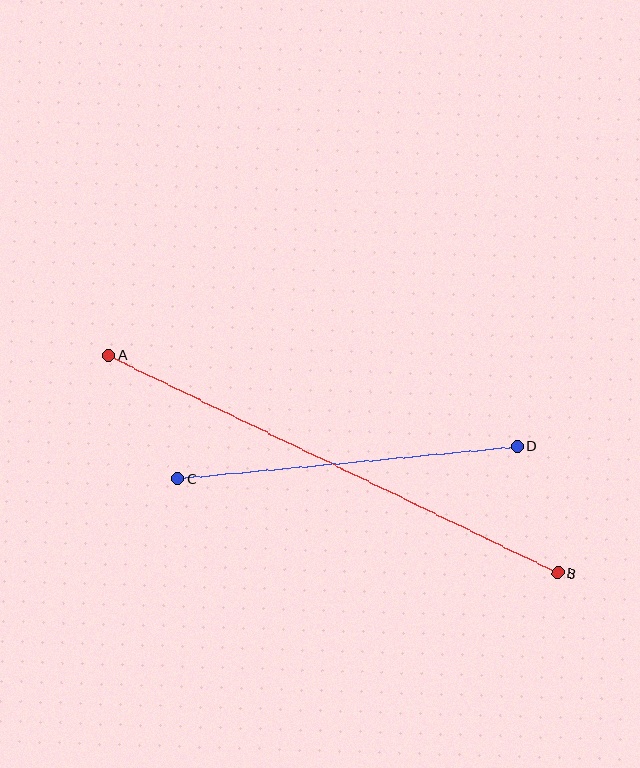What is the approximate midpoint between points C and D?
The midpoint is at approximately (348, 462) pixels.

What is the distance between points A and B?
The distance is approximately 500 pixels.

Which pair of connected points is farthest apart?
Points A and B are farthest apart.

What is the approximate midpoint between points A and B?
The midpoint is at approximately (333, 464) pixels.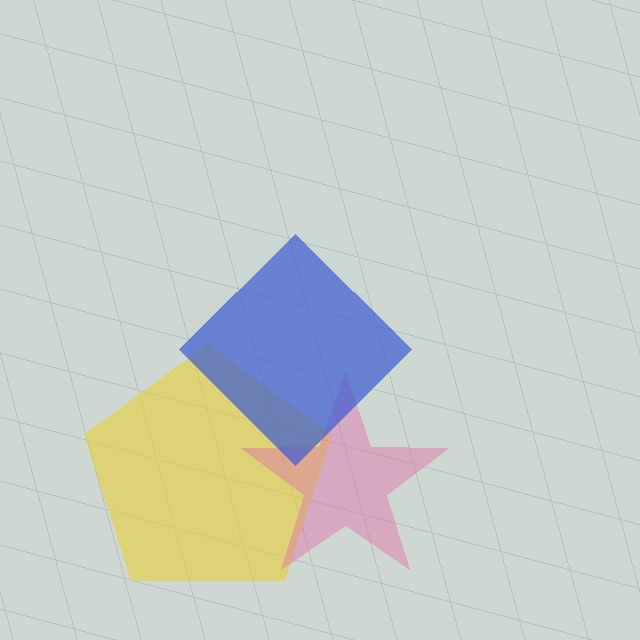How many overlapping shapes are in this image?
There are 3 overlapping shapes in the image.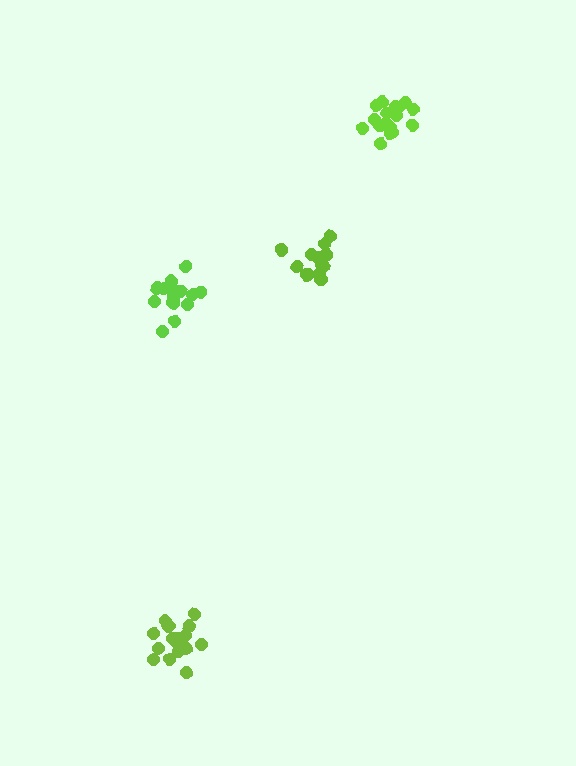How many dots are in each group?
Group 1: 14 dots, Group 2: 16 dots, Group 3: 17 dots, Group 4: 19 dots (66 total).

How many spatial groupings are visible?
There are 4 spatial groupings.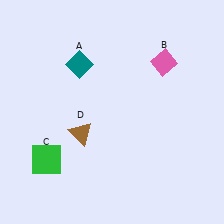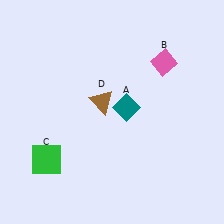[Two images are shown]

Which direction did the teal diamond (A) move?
The teal diamond (A) moved right.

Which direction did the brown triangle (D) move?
The brown triangle (D) moved up.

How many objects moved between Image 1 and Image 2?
2 objects moved between the two images.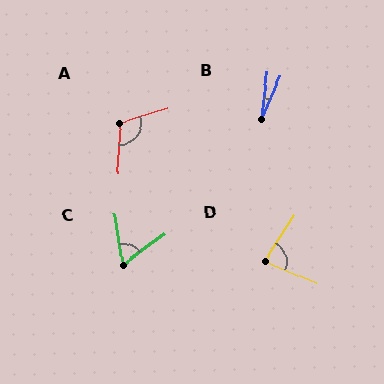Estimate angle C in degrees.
Approximately 62 degrees.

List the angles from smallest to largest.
B (17°), C (62°), D (81°), A (110°).